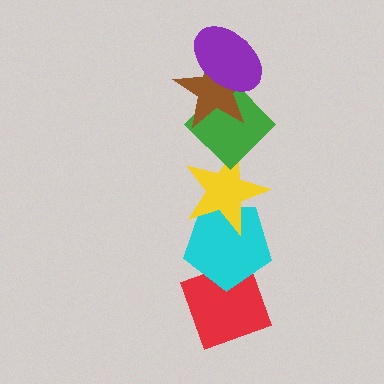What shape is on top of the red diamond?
The cyan pentagon is on top of the red diamond.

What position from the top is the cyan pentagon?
The cyan pentagon is 5th from the top.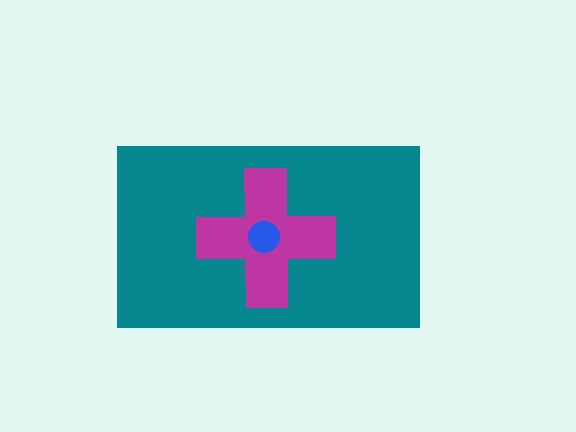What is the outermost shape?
The teal rectangle.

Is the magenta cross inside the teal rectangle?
Yes.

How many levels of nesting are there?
3.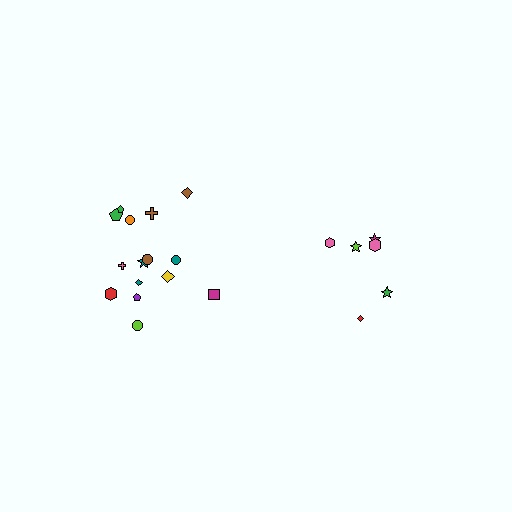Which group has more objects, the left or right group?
The left group.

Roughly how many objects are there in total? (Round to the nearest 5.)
Roughly 20 objects in total.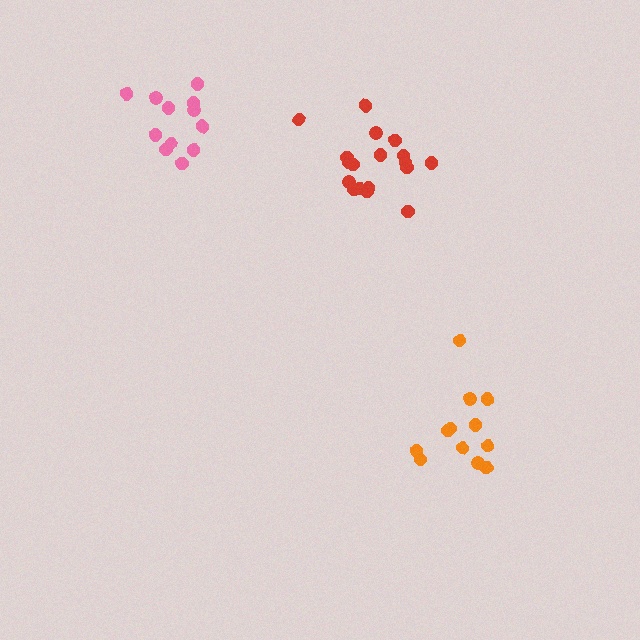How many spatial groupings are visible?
There are 3 spatial groupings.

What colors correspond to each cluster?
The clusters are colored: pink, red, orange.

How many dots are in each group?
Group 1: 12 dots, Group 2: 18 dots, Group 3: 12 dots (42 total).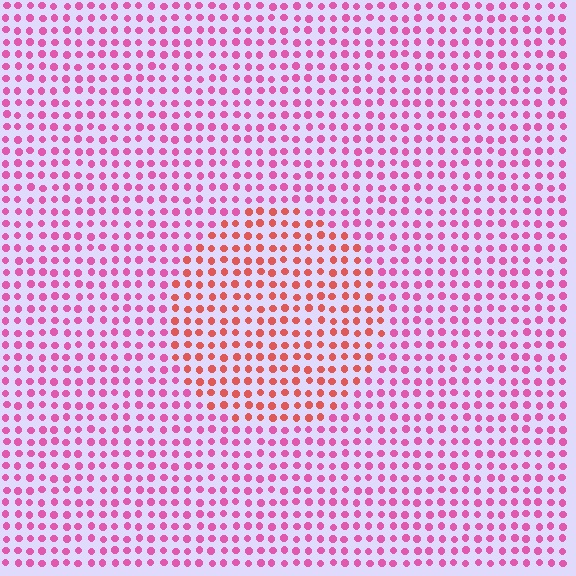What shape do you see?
I see a circle.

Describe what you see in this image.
The image is filled with small pink elements in a uniform arrangement. A circle-shaped region is visible where the elements are tinted to a slightly different hue, forming a subtle color boundary.